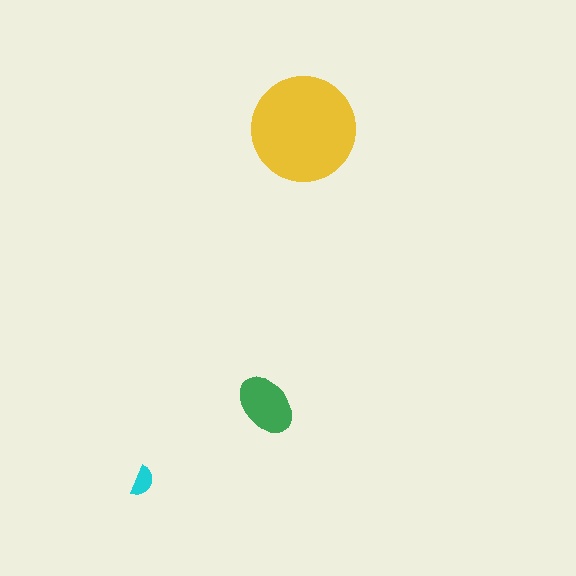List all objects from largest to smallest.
The yellow circle, the green ellipse, the cyan semicircle.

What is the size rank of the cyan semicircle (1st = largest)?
3rd.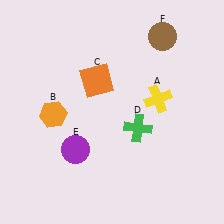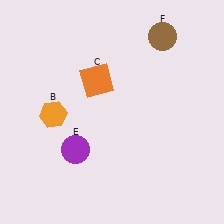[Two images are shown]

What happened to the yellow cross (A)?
The yellow cross (A) was removed in Image 2. It was in the top-right area of Image 1.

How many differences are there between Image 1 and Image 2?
There are 2 differences between the two images.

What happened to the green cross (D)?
The green cross (D) was removed in Image 2. It was in the bottom-right area of Image 1.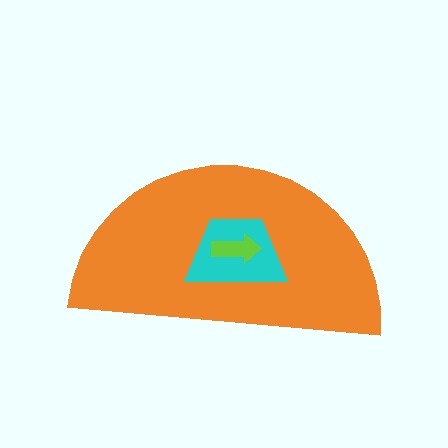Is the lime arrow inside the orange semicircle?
Yes.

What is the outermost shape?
The orange semicircle.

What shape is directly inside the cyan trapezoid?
The lime arrow.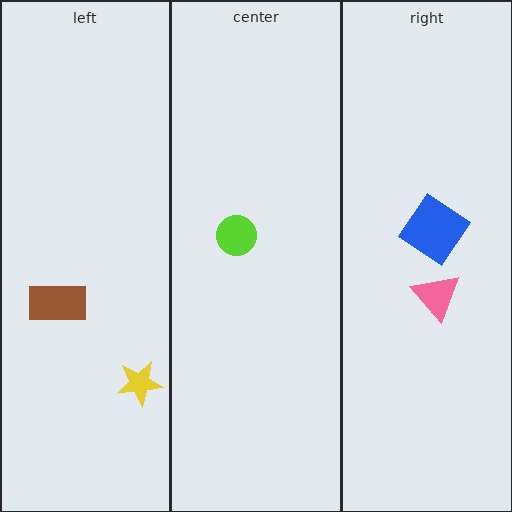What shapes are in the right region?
The pink triangle, the blue diamond.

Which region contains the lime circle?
The center region.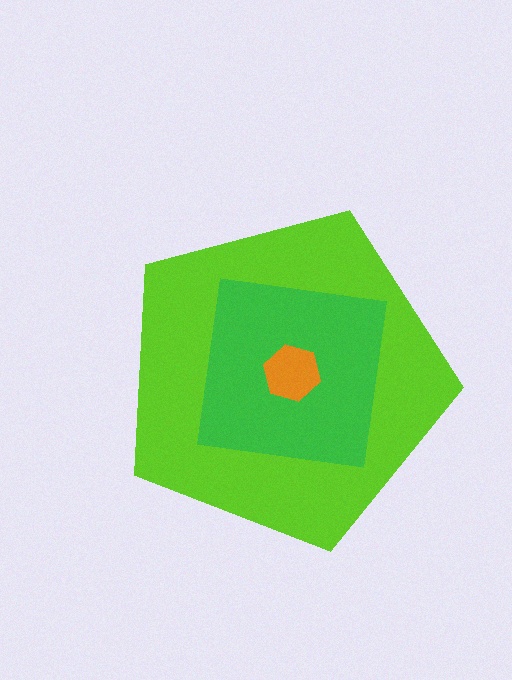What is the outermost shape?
The lime pentagon.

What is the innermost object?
The orange hexagon.